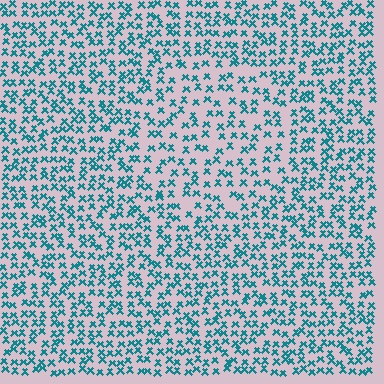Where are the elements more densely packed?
The elements are more densely packed outside the circle boundary.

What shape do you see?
I see a circle.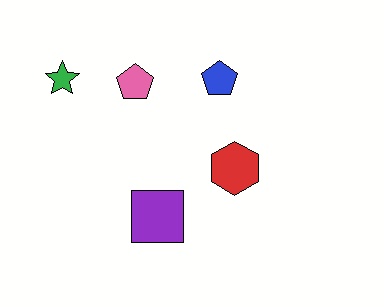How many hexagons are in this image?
There is 1 hexagon.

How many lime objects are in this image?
There are no lime objects.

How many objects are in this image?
There are 5 objects.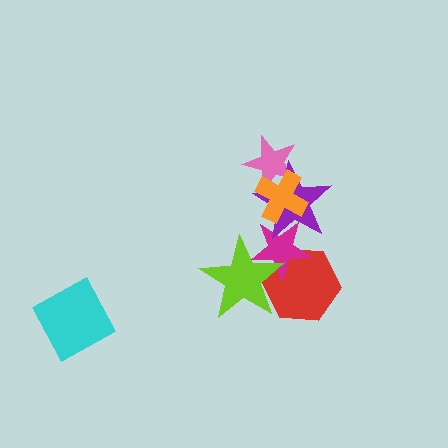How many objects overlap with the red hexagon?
2 objects overlap with the red hexagon.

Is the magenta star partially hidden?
Yes, it is partially covered by another shape.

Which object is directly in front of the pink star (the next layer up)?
The purple star is directly in front of the pink star.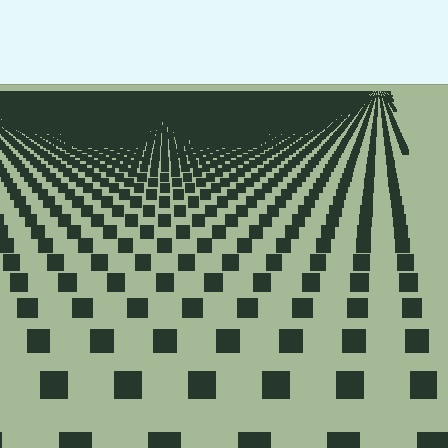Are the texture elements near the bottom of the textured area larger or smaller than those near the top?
Larger. Near the bottom, elements are closer to the viewer and appear at a bigger on-screen size.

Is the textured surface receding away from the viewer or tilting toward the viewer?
The surface is receding away from the viewer. Texture elements get smaller and denser toward the top.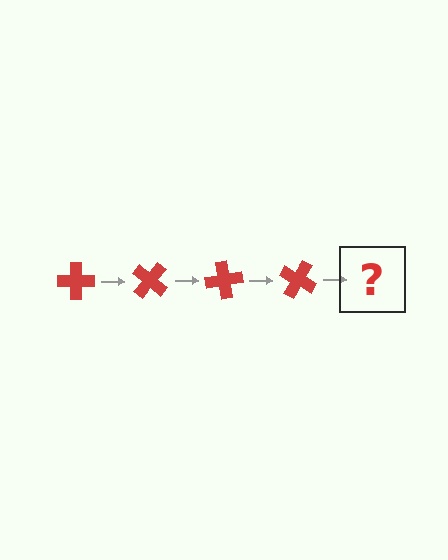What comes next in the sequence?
The next element should be a red cross rotated 160 degrees.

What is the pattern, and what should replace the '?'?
The pattern is that the cross rotates 40 degrees each step. The '?' should be a red cross rotated 160 degrees.